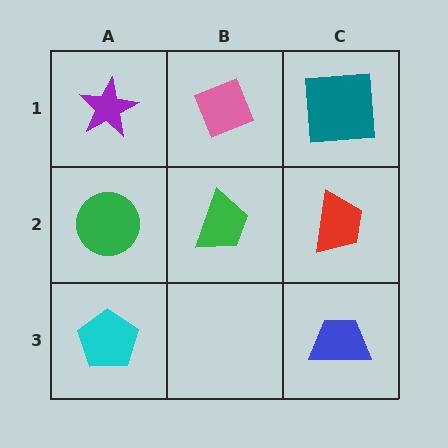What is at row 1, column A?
A purple star.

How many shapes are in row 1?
3 shapes.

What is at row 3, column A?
A cyan pentagon.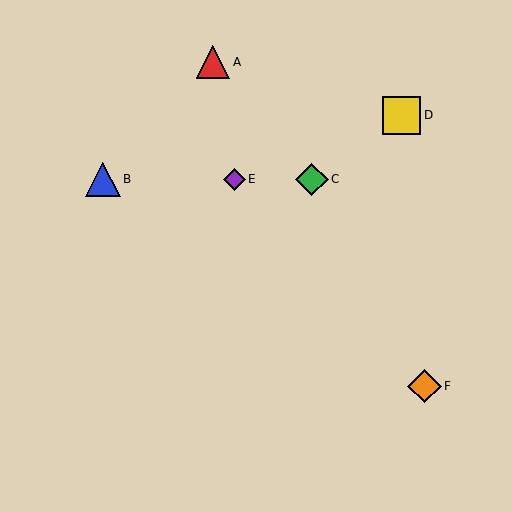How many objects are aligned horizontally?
3 objects (B, C, E) are aligned horizontally.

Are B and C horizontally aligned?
Yes, both are at y≈179.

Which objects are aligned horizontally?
Objects B, C, E are aligned horizontally.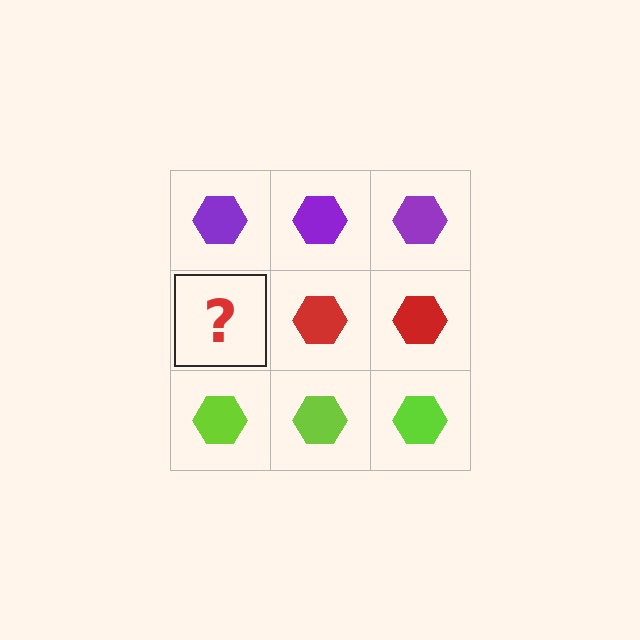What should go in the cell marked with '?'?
The missing cell should contain a red hexagon.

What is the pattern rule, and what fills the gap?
The rule is that each row has a consistent color. The gap should be filled with a red hexagon.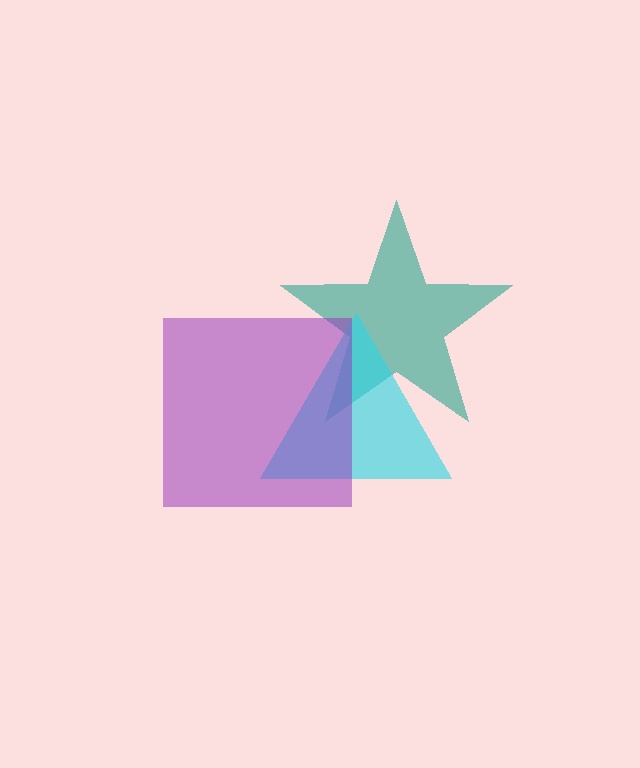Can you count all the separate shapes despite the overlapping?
Yes, there are 3 separate shapes.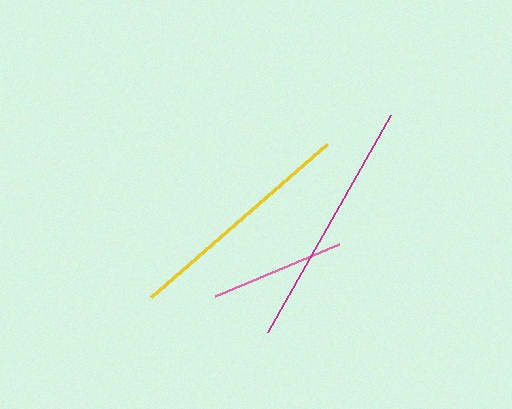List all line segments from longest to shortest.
From longest to shortest: magenta, yellow, pink.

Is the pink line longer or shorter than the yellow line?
The yellow line is longer than the pink line.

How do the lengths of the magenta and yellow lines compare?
The magenta and yellow lines are approximately the same length.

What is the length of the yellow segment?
The yellow segment is approximately 234 pixels long.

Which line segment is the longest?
The magenta line is the longest at approximately 249 pixels.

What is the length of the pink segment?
The pink segment is approximately 135 pixels long.